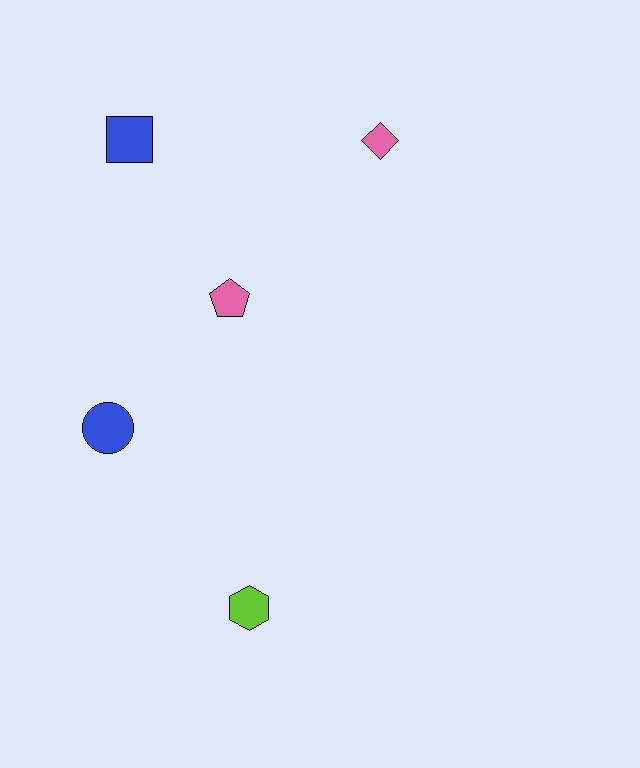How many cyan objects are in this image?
There are no cyan objects.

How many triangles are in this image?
There are no triangles.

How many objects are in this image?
There are 5 objects.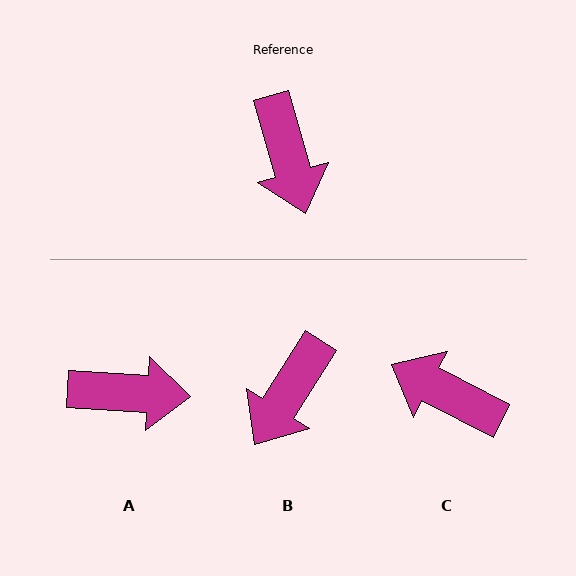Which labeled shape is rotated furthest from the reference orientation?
C, about 133 degrees away.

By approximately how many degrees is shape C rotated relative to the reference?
Approximately 133 degrees clockwise.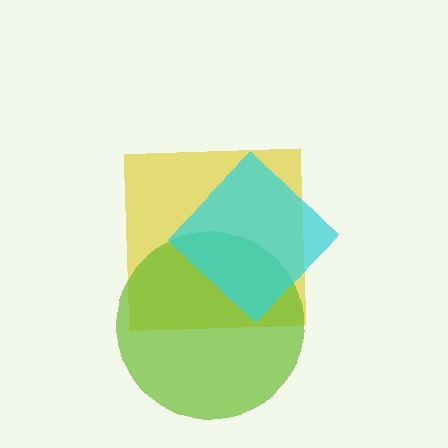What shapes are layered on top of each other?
The layered shapes are: a yellow square, a lime circle, a cyan diamond.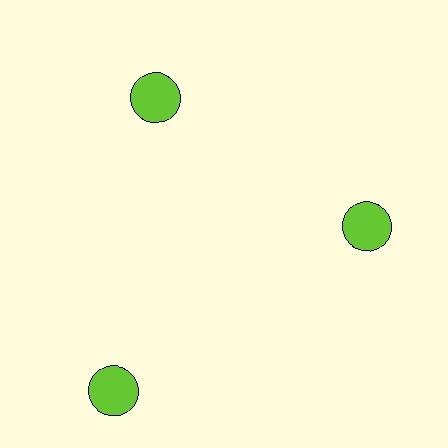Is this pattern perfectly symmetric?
No. The 3 lime circles are arranged in a ring, but one element near the 7 o'clock position is pushed outward from the center, breaking the 3-fold rotational symmetry.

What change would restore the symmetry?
The symmetry would be restored by moving it inward, back onto the ring so that all 3 circles sit at equal angles and equal distance from the center.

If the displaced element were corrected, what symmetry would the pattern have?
It would have 3-fold rotational symmetry — the pattern would map onto itself every 120 degrees.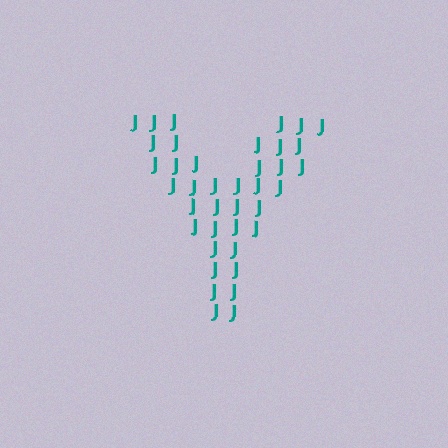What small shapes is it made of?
It is made of small letter J's.